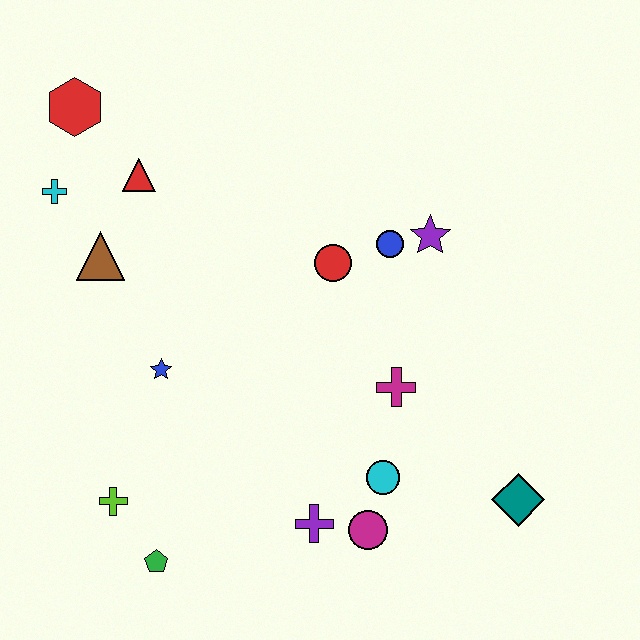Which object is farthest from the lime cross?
The purple star is farthest from the lime cross.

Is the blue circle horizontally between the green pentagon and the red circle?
No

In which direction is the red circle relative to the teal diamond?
The red circle is above the teal diamond.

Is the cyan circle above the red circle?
No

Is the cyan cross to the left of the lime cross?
Yes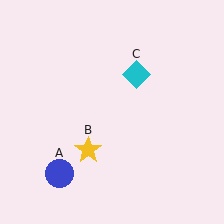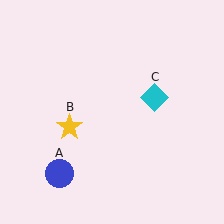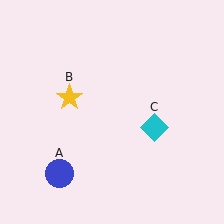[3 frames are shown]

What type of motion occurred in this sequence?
The yellow star (object B), cyan diamond (object C) rotated clockwise around the center of the scene.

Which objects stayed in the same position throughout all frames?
Blue circle (object A) remained stationary.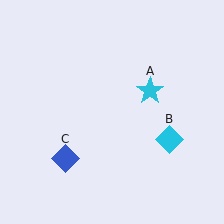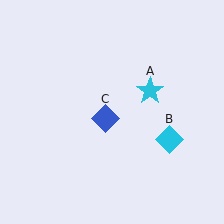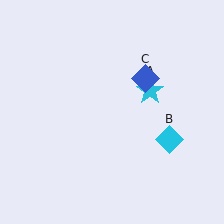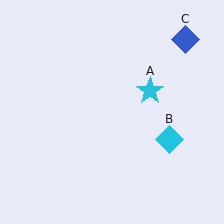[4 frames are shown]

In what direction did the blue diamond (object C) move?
The blue diamond (object C) moved up and to the right.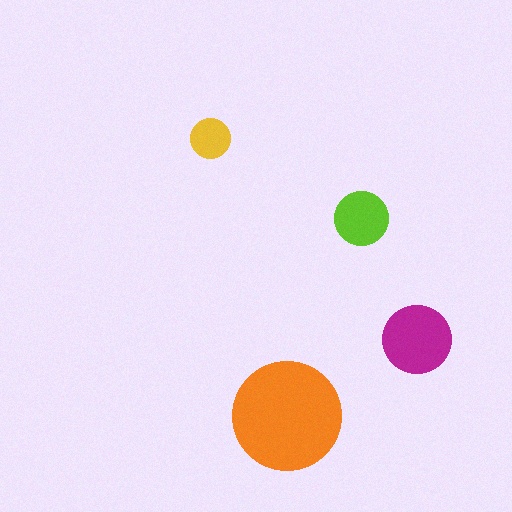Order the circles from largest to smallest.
the orange one, the magenta one, the lime one, the yellow one.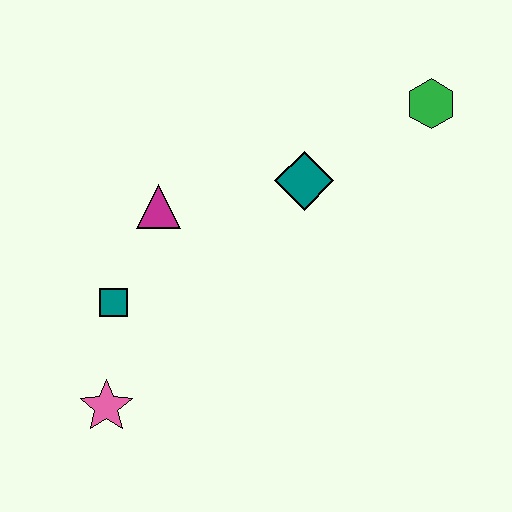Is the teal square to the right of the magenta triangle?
No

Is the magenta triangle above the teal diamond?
No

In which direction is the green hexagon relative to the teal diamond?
The green hexagon is to the right of the teal diamond.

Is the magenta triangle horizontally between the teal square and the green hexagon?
Yes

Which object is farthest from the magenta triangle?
The green hexagon is farthest from the magenta triangle.